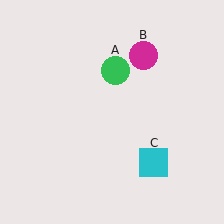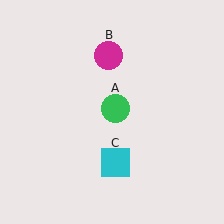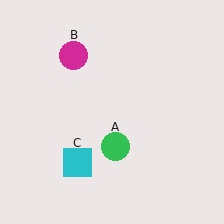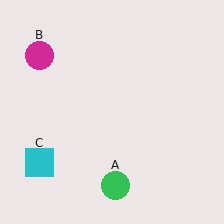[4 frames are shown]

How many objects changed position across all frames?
3 objects changed position: green circle (object A), magenta circle (object B), cyan square (object C).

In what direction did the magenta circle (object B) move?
The magenta circle (object B) moved left.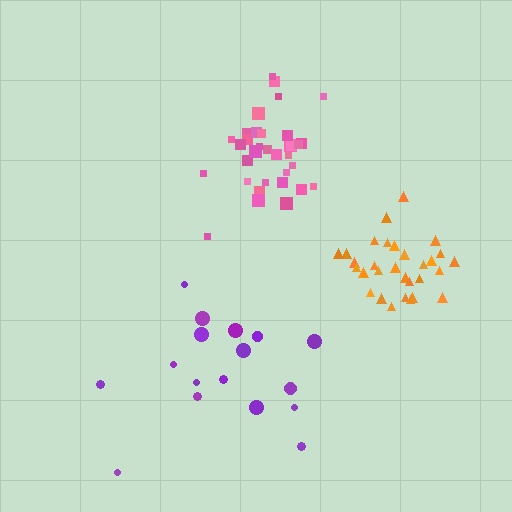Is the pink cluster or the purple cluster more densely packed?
Pink.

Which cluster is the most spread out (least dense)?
Purple.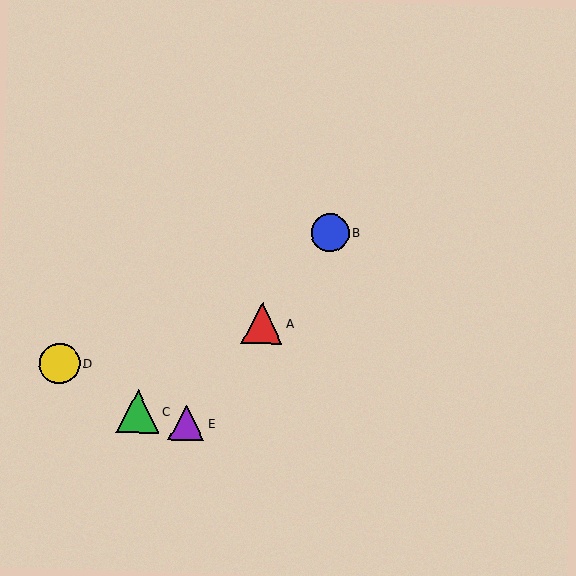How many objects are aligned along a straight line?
3 objects (A, B, E) are aligned along a straight line.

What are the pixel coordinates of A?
Object A is at (262, 323).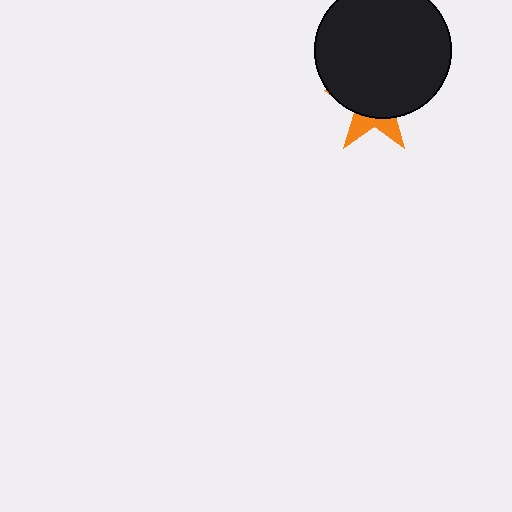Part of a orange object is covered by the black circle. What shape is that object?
It is a star.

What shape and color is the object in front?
The object in front is a black circle.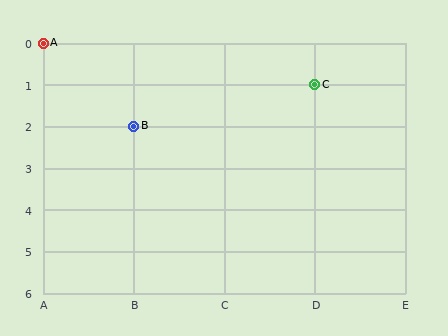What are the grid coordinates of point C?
Point C is at grid coordinates (D, 1).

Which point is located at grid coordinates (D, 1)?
Point C is at (D, 1).